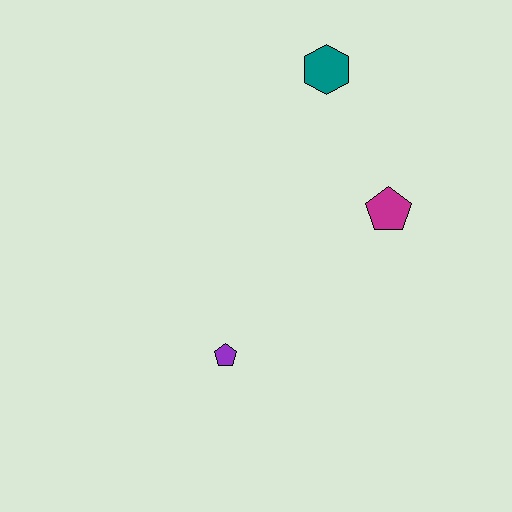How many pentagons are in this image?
There are 2 pentagons.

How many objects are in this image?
There are 3 objects.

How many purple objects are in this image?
There is 1 purple object.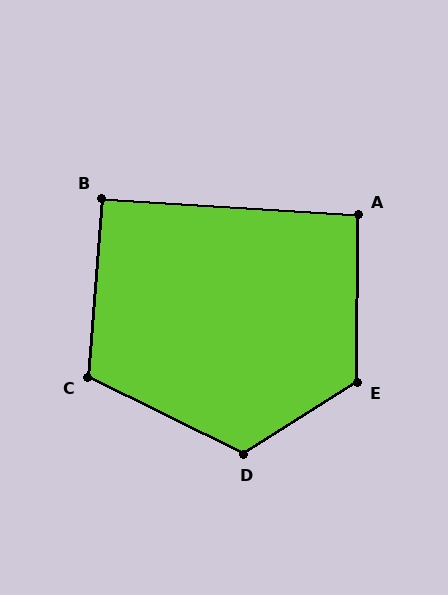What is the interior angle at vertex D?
Approximately 121 degrees (obtuse).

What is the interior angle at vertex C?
Approximately 112 degrees (obtuse).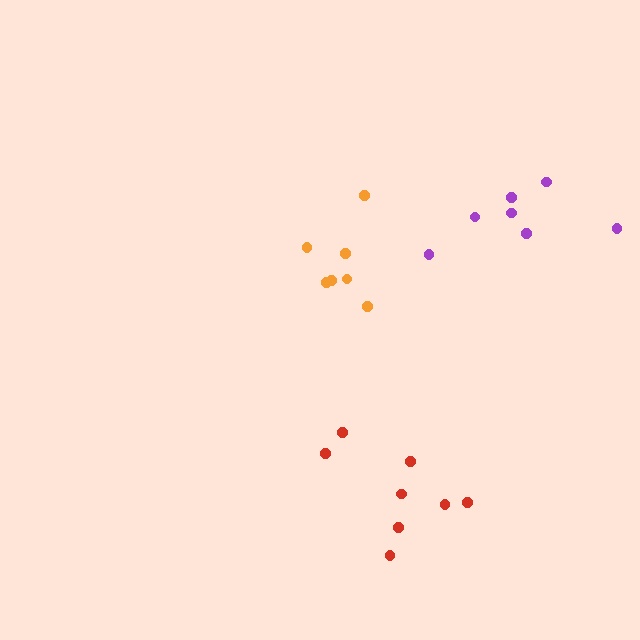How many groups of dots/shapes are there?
There are 3 groups.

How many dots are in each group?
Group 1: 7 dots, Group 2: 7 dots, Group 3: 8 dots (22 total).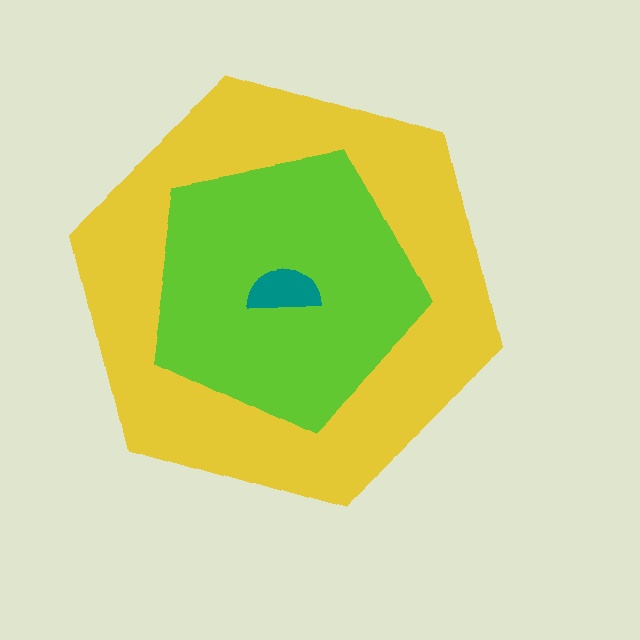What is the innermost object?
The teal semicircle.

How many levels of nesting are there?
3.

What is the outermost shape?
The yellow hexagon.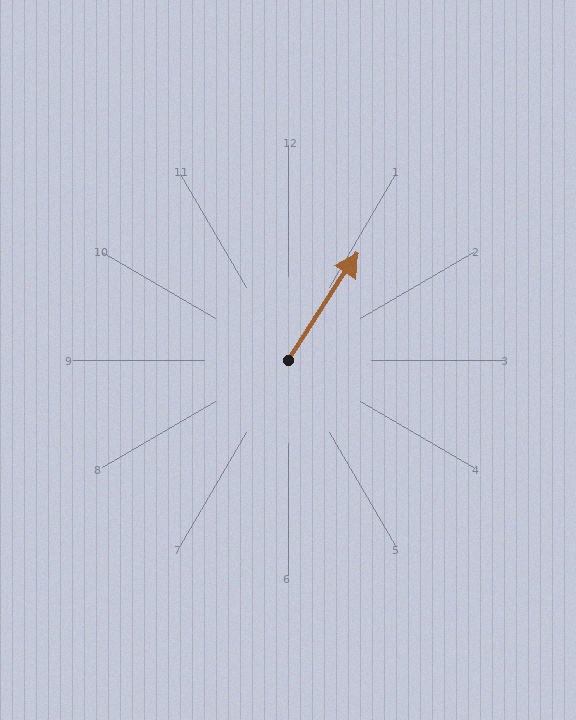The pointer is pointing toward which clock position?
Roughly 1 o'clock.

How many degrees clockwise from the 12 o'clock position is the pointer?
Approximately 33 degrees.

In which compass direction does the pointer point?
Northeast.